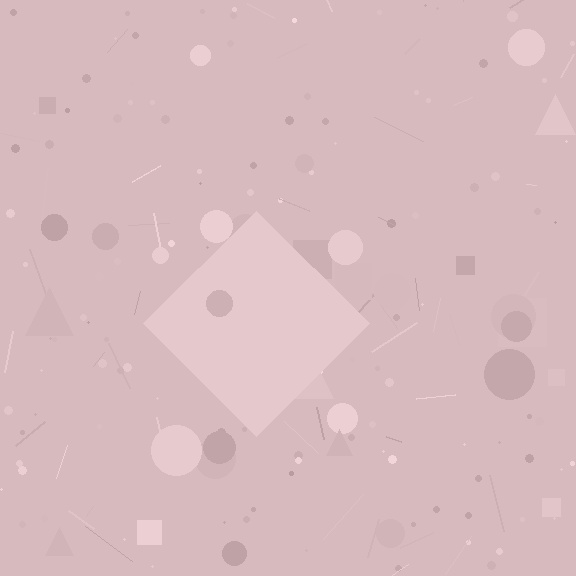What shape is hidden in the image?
A diamond is hidden in the image.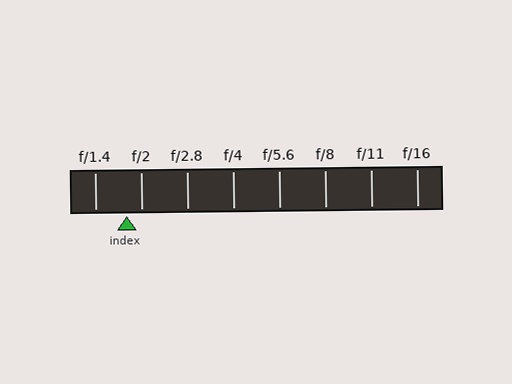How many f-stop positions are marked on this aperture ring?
There are 8 f-stop positions marked.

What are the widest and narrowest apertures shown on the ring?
The widest aperture shown is f/1.4 and the narrowest is f/16.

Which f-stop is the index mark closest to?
The index mark is closest to f/2.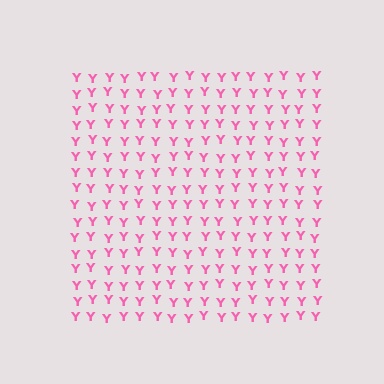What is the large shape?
The large shape is a square.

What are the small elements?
The small elements are letter Y's.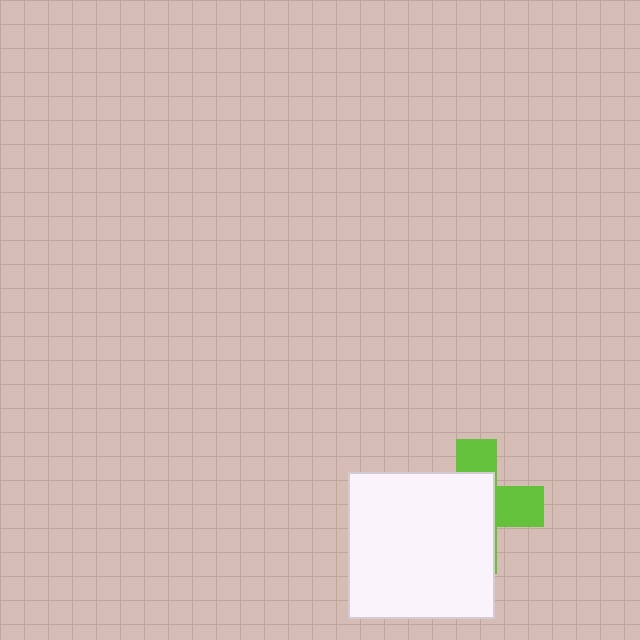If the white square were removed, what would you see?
You would see the complete lime cross.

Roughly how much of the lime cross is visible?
A small part of it is visible (roughly 37%).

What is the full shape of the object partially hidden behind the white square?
The partially hidden object is a lime cross.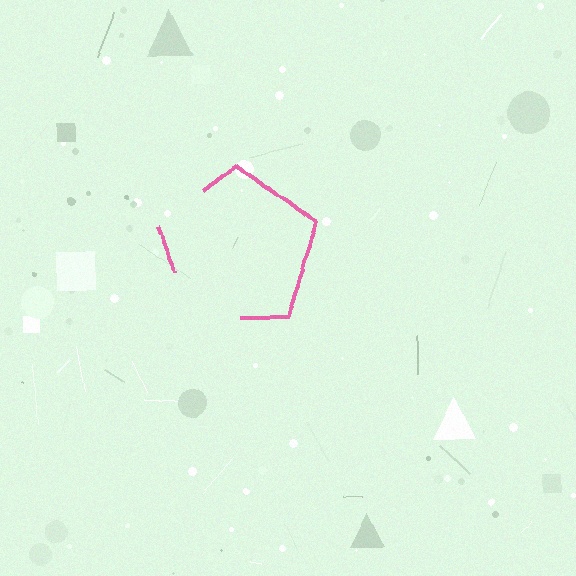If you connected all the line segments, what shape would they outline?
They would outline a pentagon.